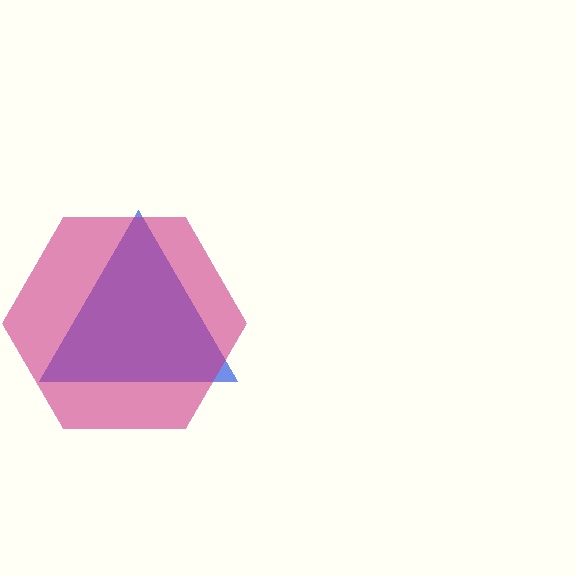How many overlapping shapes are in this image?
There are 2 overlapping shapes in the image.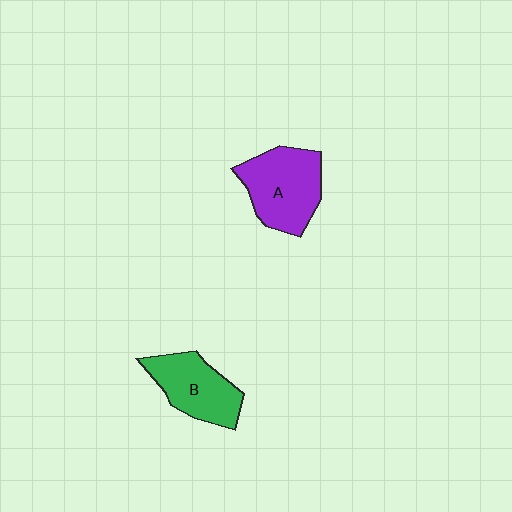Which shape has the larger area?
Shape A (purple).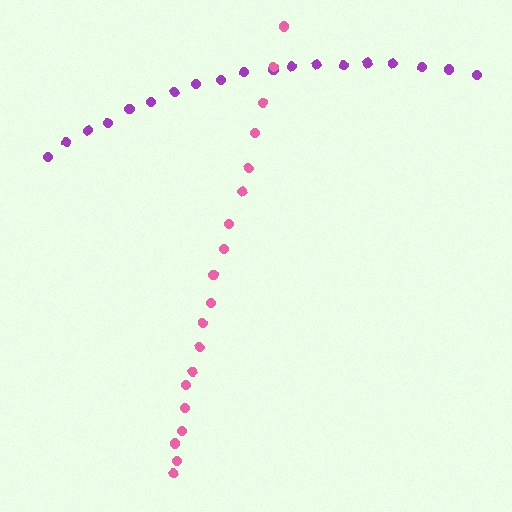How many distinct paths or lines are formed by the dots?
There are 2 distinct paths.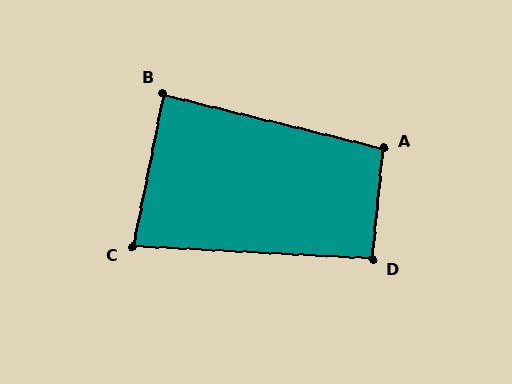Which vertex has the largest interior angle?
A, at approximately 98 degrees.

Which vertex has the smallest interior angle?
C, at approximately 82 degrees.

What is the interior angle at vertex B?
Approximately 87 degrees (approximately right).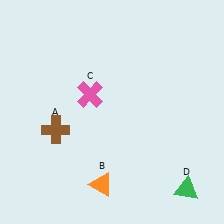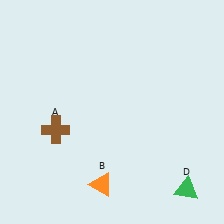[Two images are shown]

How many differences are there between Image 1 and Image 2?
There is 1 difference between the two images.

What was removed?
The pink cross (C) was removed in Image 2.